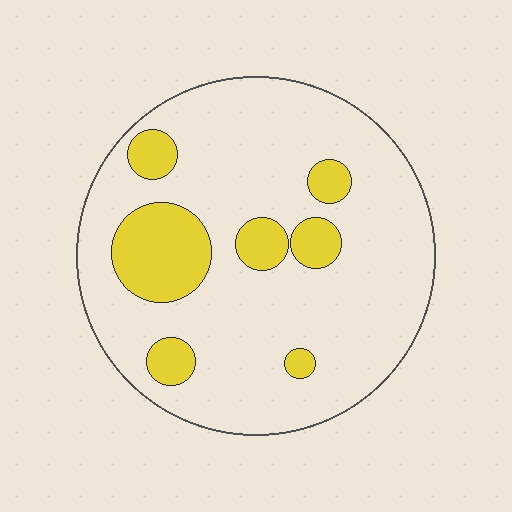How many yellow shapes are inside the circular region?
7.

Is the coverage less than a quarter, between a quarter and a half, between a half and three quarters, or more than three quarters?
Less than a quarter.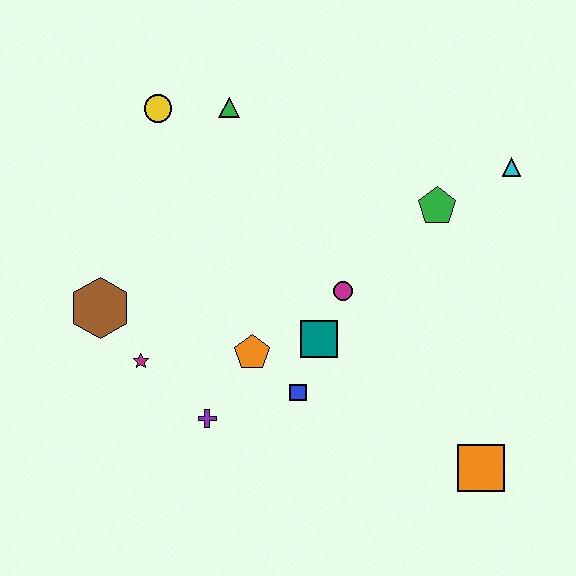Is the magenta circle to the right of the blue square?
Yes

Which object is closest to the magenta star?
The brown hexagon is closest to the magenta star.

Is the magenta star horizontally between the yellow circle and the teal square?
No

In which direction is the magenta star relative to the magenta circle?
The magenta star is to the left of the magenta circle.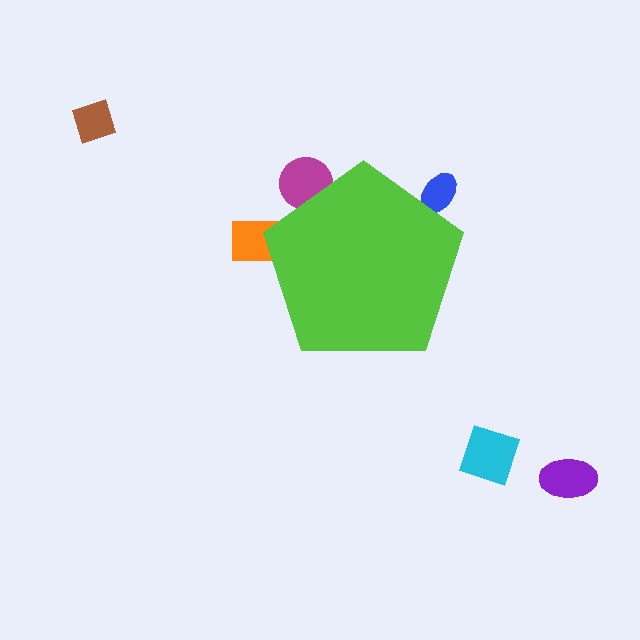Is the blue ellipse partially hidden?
Yes, the blue ellipse is partially hidden behind the lime pentagon.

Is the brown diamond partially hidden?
No, the brown diamond is fully visible.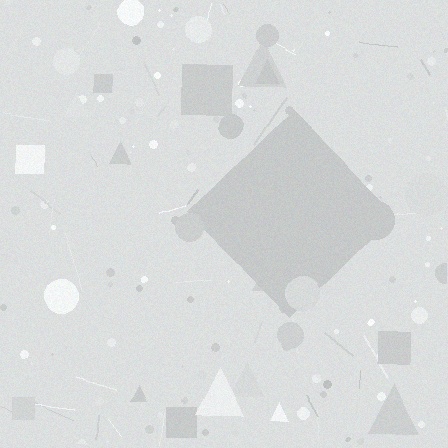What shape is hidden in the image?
A diamond is hidden in the image.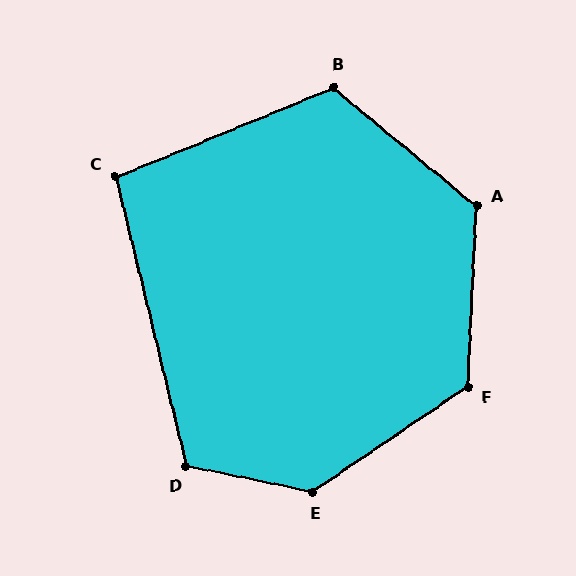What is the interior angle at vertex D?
Approximately 115 degrees (obtuse).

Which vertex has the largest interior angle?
E, at approximately 135 degrees.